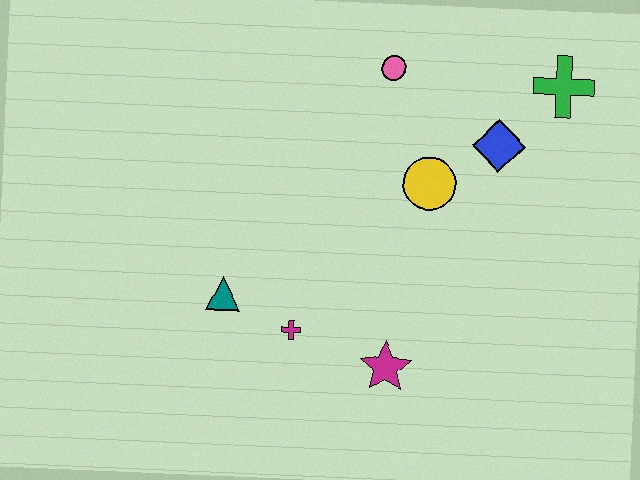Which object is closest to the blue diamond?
The yellow circle is closest to the blue diamond.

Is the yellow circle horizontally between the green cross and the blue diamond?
No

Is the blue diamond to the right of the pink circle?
Yes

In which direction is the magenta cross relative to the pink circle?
The magenta cross is below the pink circle.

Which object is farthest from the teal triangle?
The green cross is farthest from the teal triangle.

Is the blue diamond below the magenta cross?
No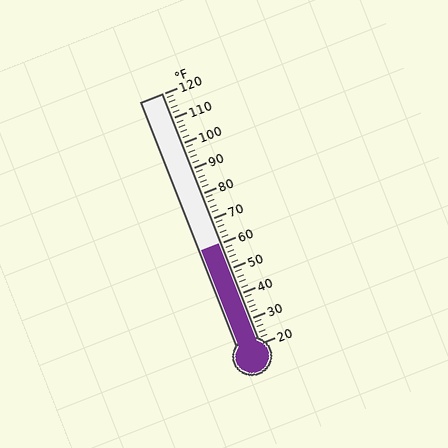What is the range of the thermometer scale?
The thermometer scale ranges from 20°F to 120°F.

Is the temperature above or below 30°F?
The temperature is above 30°F.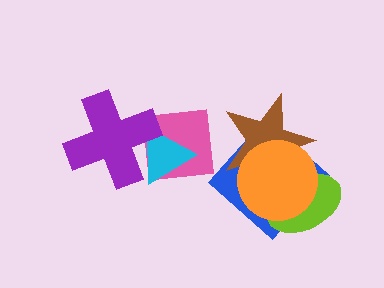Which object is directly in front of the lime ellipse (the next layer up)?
The brown star is directly in front of the lime ellipse.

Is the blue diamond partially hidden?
Yes, it is partially covered by another shape.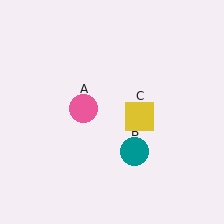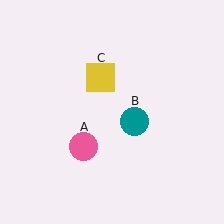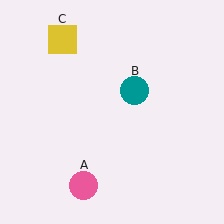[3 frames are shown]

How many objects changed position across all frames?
3 objects changed position: pink circle (object A), teal circle (object B), yellow square (object C).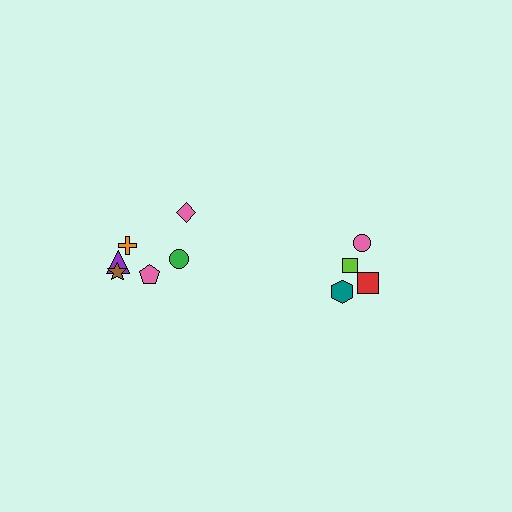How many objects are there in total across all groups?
There are 10 objects.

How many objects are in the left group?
There are 6 objects.